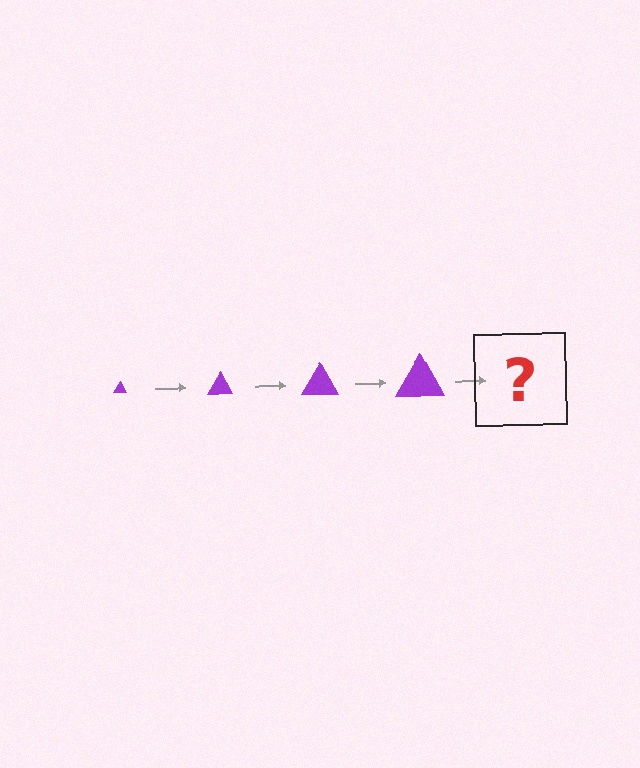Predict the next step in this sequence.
The next step is a purple triangle, larger than the previous one.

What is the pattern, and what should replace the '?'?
The pattern is that the triangle gets progressively larger each step. The '?' should be a purple triangle, larger than the previous one.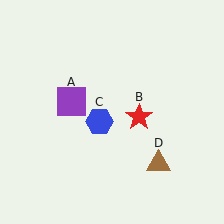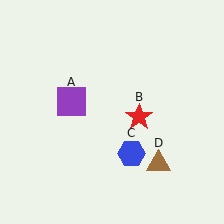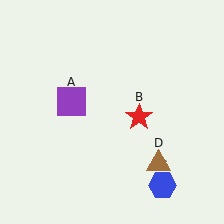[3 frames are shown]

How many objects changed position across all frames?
1 object changed position: blue hexagon (object C).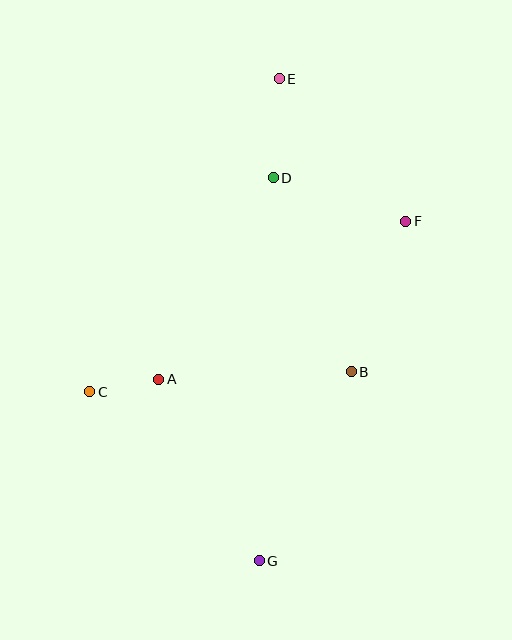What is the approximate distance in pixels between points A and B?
The distance between A and B is approximately 193 pixels.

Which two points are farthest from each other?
Points E and G are farthest from each other.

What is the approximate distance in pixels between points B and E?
The distance between B and E is approximately 301 pixels.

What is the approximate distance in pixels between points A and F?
The distance between A and F is approximately 293 pixels.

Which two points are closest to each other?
Points A and C are closest to each other.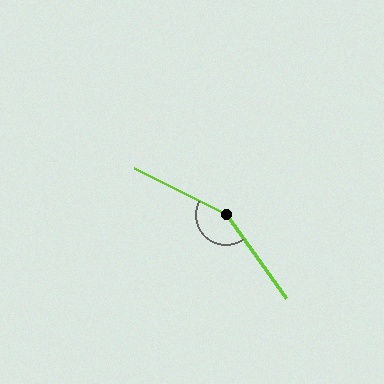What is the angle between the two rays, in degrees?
Approximately 153 degrees.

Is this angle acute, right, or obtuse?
It is obtuse.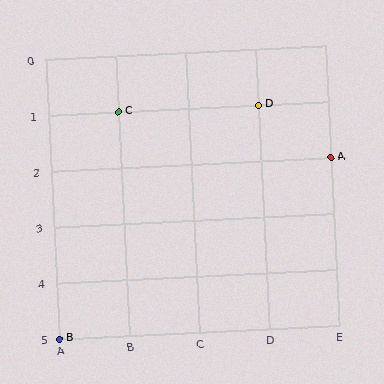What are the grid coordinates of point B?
Point B is at grid coordinates (A, 5).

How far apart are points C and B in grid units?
Points C and B are 1 column and 4 rows apart (about 4.1 grid units diagonally).